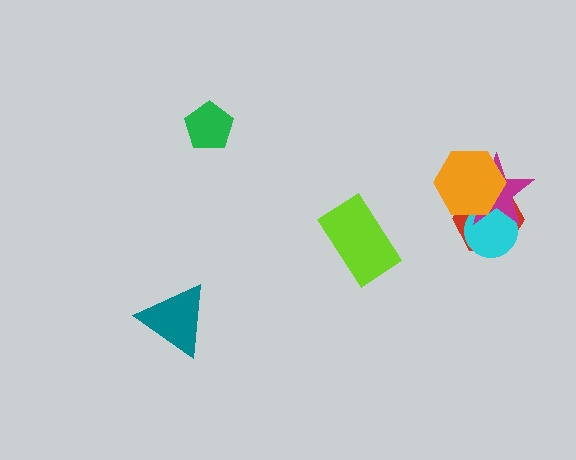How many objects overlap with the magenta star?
3 objects overlap with the magenta star.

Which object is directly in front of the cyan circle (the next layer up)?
The magenta star is directly in front of the cyan circle.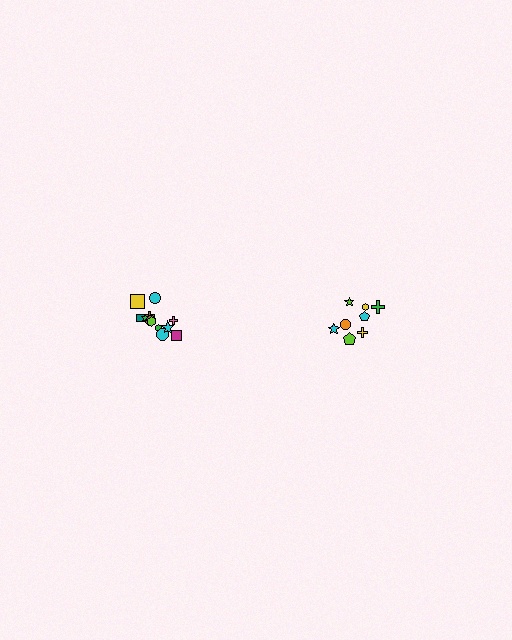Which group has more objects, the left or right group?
The left group.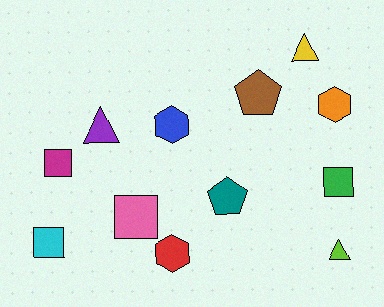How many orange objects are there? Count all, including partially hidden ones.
There is 1 orange object.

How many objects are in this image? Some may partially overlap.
There are 12 objects.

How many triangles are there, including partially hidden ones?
There are 3 triangles.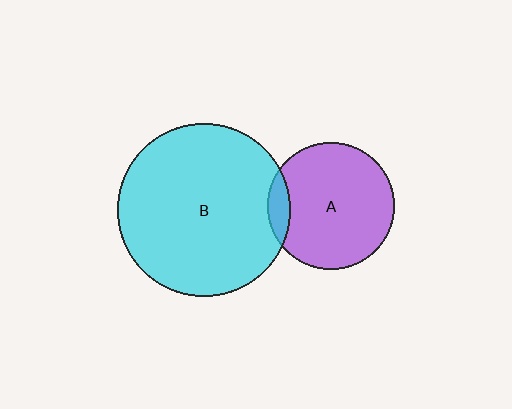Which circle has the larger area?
Circle B (cyan).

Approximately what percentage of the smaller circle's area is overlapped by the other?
Approximately 10%.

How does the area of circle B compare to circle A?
Approximately 1.8 times.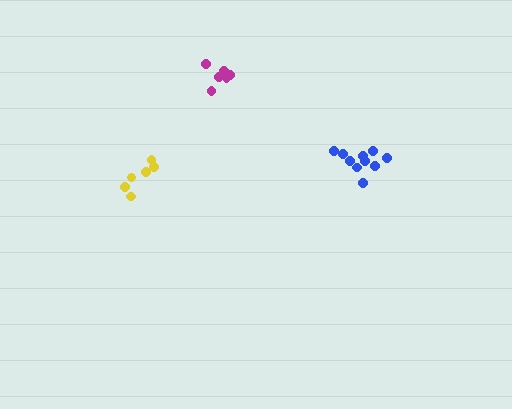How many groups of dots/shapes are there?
There are 3 groups.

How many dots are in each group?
Group 1: 6 dots, Group 2: 6 dots, Group 3: 10 dots (22 total).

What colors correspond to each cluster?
The clusters are colored: yellow, magenta, blue.